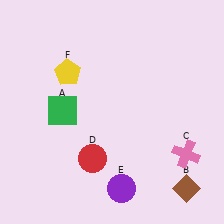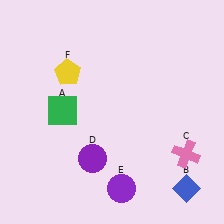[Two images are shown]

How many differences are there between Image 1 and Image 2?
There are 2 differences between the two images.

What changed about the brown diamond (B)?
In Image 1, B is brown. In Image 2, it changed to blue.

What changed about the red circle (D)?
In Image 1, D is red. In Image 2, it changed to purple.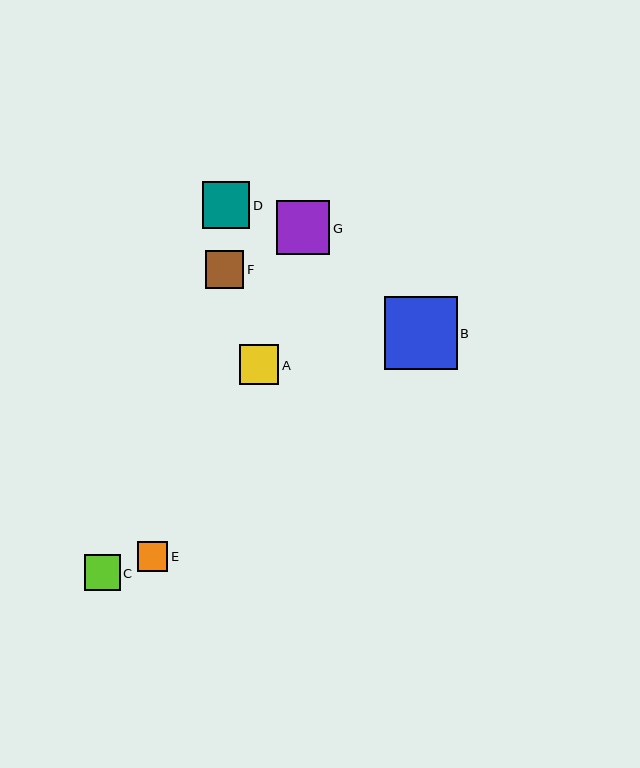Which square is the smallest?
Square E is the smallest with a size of approximately 30 pixels.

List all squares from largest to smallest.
From largest to smallest: B, G, D, A, F, C, E.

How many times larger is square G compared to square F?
Square G is approximately 1.4 times the size of square F.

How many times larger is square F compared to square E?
Square F is approximately 1.3 times the size of square E.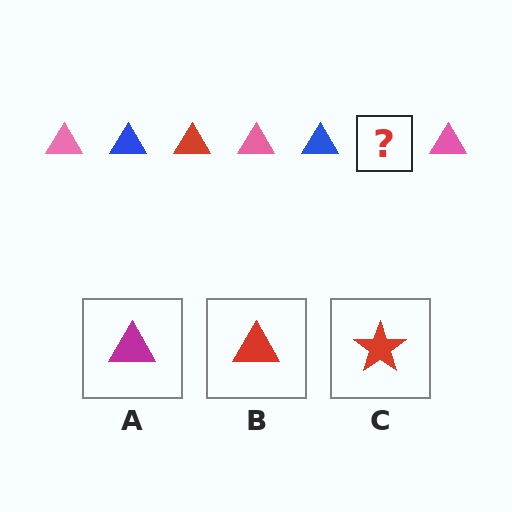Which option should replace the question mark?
Option B.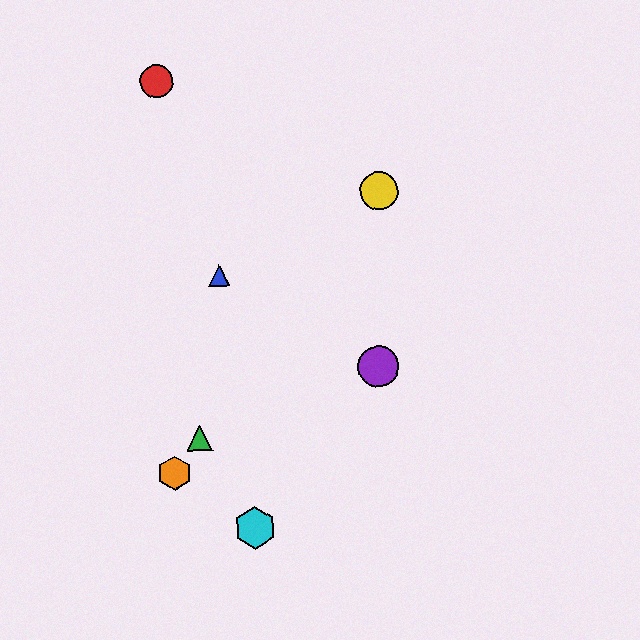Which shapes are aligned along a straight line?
The green triangle, the yellow circle, the orange hexagon are aligned along a straight line.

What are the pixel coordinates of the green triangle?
The green triangle is at (200, 438).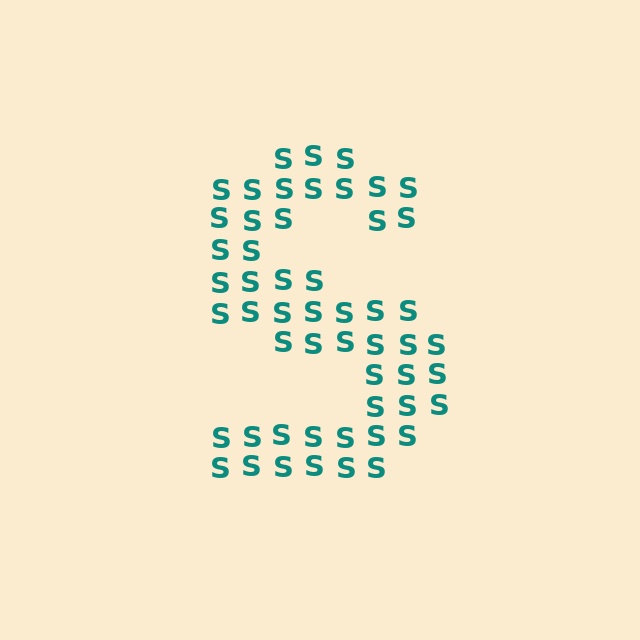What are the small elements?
The small elements are letter S's.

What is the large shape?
The large shape is the letter S.